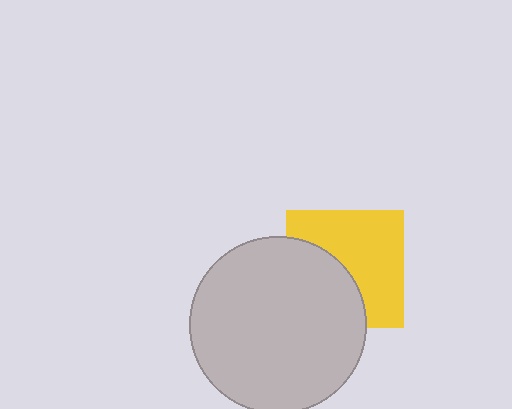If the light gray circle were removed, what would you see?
You would see the complete yellow square.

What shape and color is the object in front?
The object in front is a light gray circle.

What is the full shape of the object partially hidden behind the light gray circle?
The partially hidden object is a yellow square.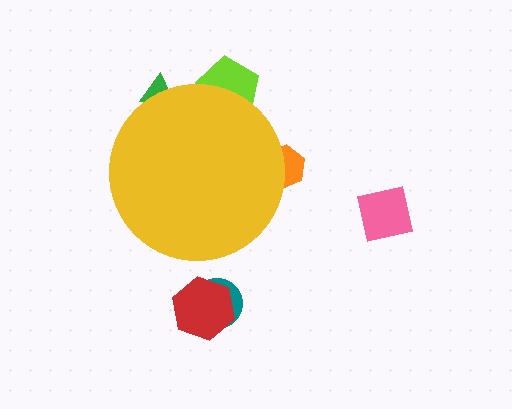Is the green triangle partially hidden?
Yes, the green triangle is partially hidden behind the yellow circle.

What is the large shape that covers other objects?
A yellow circle.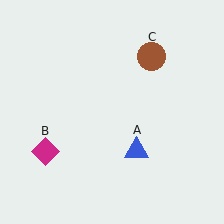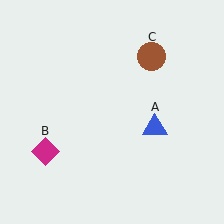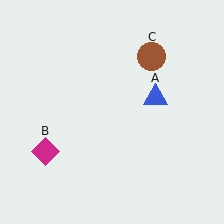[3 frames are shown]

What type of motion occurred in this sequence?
The blue triangle (object A) rotated counterclockwise around the center of the scene.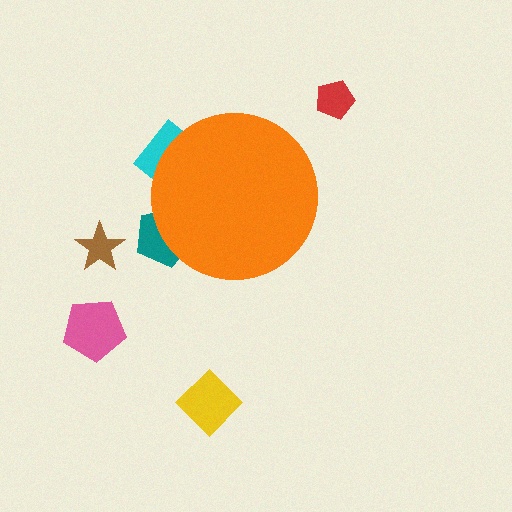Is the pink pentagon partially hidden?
No, the pink pentagon is fully visible.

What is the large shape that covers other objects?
An orange circle.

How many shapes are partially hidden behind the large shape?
2 shapes are partially hidden.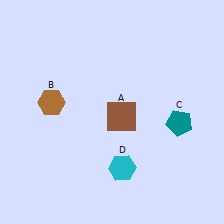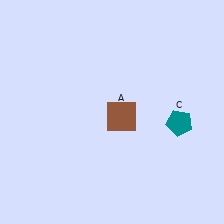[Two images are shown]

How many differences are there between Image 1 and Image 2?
There are 2 differences between the two images.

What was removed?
The cyan hexagon (D), the brown hexagon (B) were removed in Image 2.